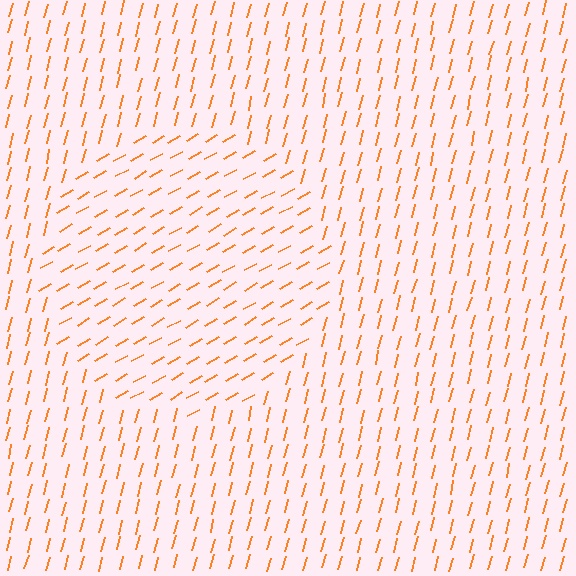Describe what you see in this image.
The image is filled with small orange line segments. A circle region in the image has lines oriented differently from the surrounding lines, creating a visible texture boundary.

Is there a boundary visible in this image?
Yes, there is a texture boundary formed by a change in line orientation.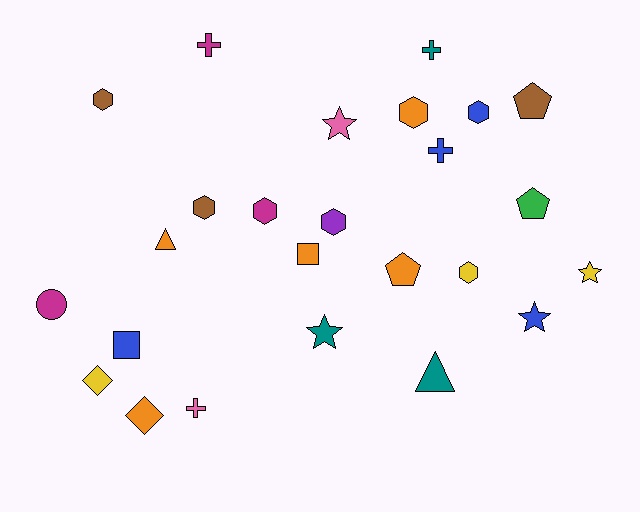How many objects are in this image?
There are 25 objects.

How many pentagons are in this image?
There are 3 pentagons.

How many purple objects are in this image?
There is 1 purple object.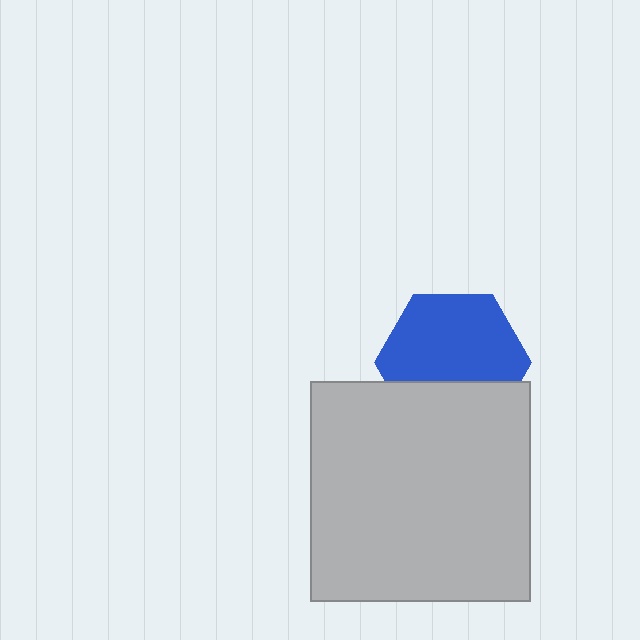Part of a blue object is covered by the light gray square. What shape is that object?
It is a hexagon.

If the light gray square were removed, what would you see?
You would see the complete blue hexagon.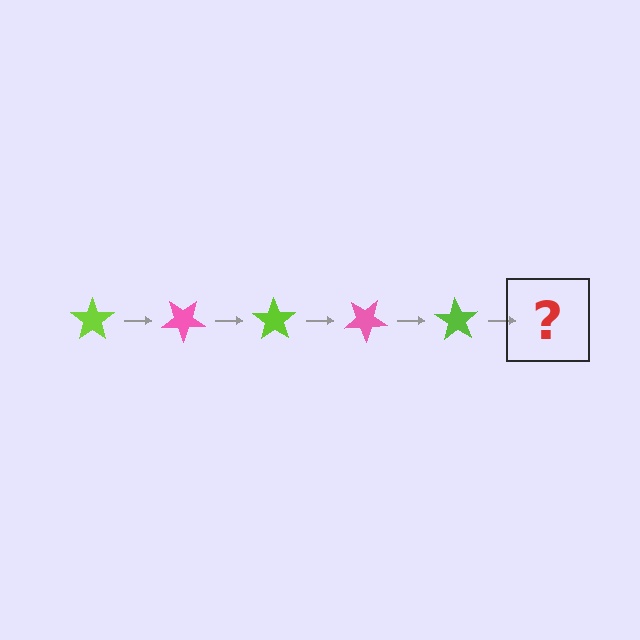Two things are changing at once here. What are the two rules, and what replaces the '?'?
The two rules are that it rotates 35 degrees each step and the color cycles through lime and pink. The '?' should be a pink star, rotated 175 degrees from the start.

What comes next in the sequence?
The next element should be a pink star, rotated 175 degrees from the start.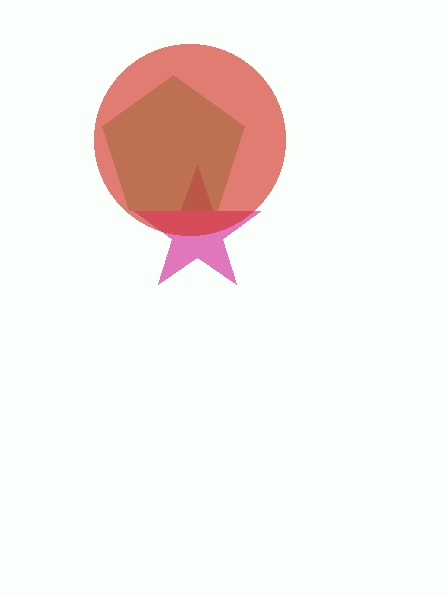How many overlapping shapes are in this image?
There are 3 overlapping shapes in the image.